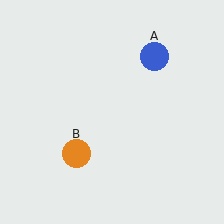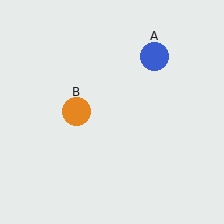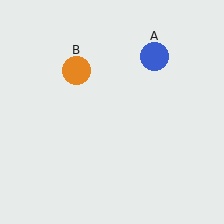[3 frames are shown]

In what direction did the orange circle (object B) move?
The orange circle (object B) moved up.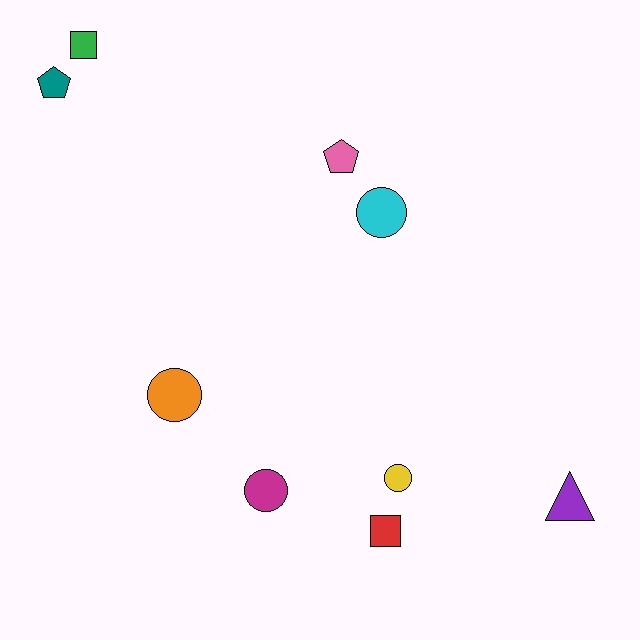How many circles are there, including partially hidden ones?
There are 4 circles.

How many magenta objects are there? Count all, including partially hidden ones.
There is 1 magenta object.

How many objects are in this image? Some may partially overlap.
There are 9 objects.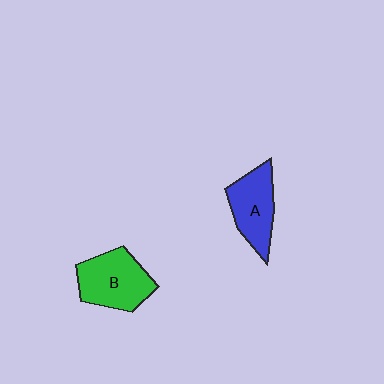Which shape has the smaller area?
Shape A (blue).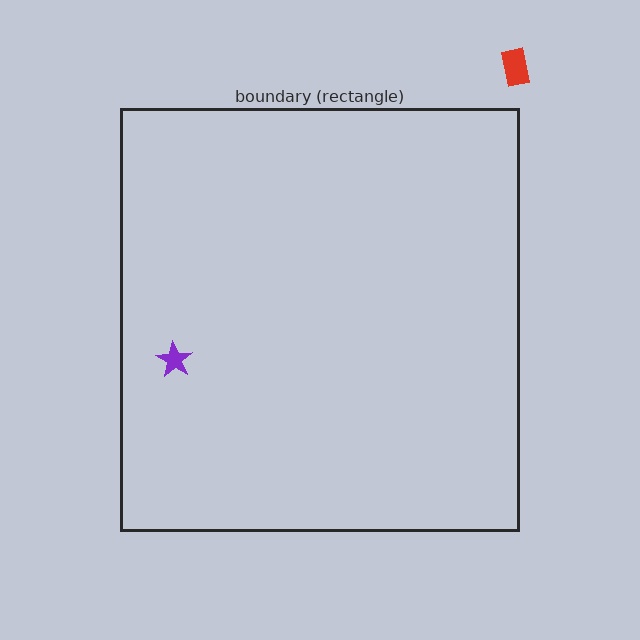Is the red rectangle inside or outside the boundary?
Outside.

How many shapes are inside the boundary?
1 inside, 1 outside.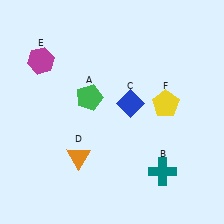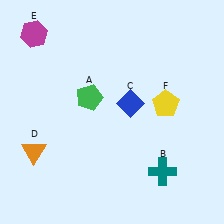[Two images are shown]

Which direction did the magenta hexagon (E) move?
The magenta hexagon (E) moved up.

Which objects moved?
The objects that moved are: the orange triangle (D), the magenta hexagon (E).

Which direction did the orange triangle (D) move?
The orange triangle (D) moved left.